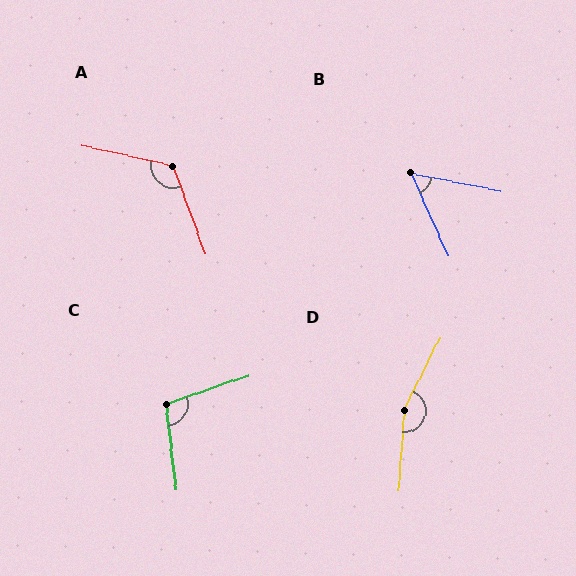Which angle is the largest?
D, at approximately 157 degrees.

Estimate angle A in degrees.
Approximately 122 degrees.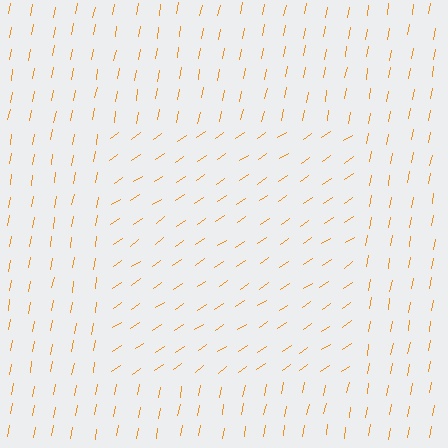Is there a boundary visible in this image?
Yes, there is a texture boundary formed by a change in line orientation.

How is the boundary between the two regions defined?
The boundary is defined purely by a change in line orientation (approximately 45 degrees difference). All lines are the same color and thickness.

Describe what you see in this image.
The image is filled with small orange line segments. A rectangle region in the image has lines oriented differently from the surrounding lines, creating a visible texture boundary.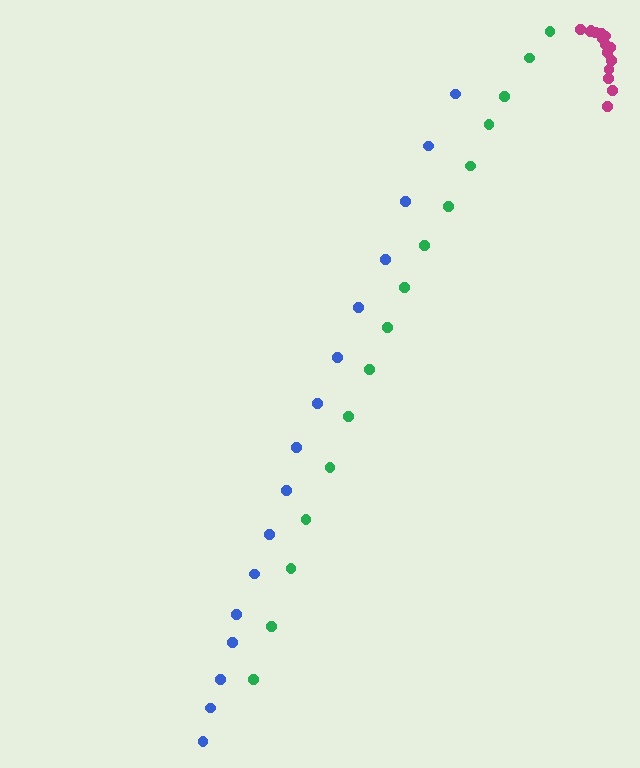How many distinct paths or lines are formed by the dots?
There are 3 distinct paths.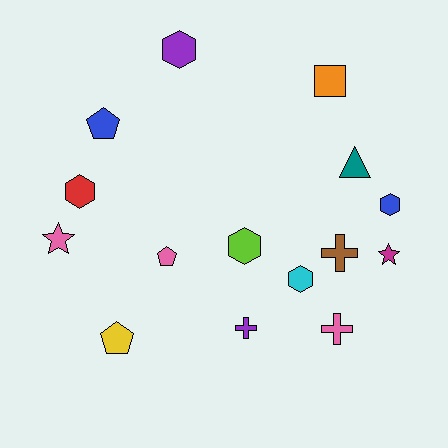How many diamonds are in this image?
There are no diamonds.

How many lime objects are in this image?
There is 1 lime object.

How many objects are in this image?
There are 15 objects.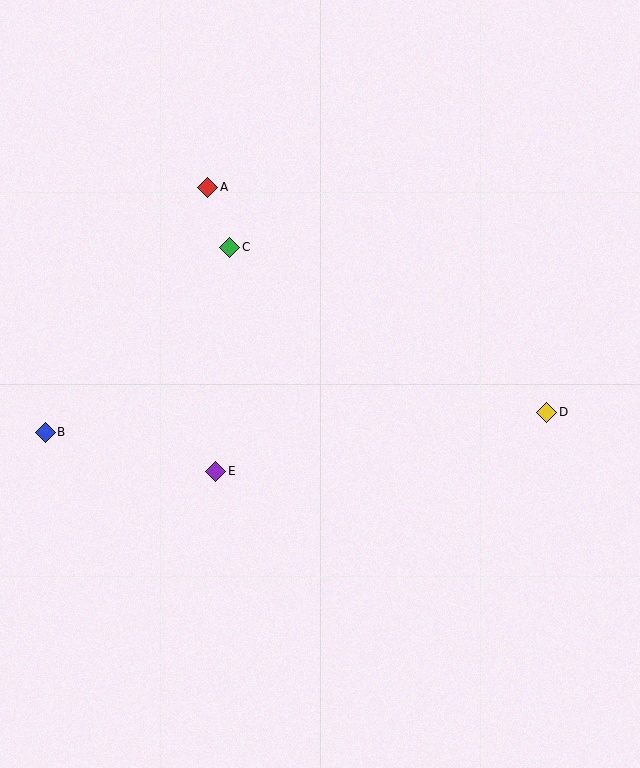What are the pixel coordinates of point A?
Point A is at (208, 187).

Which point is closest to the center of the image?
Point E at (216, 471) is closest to the center.